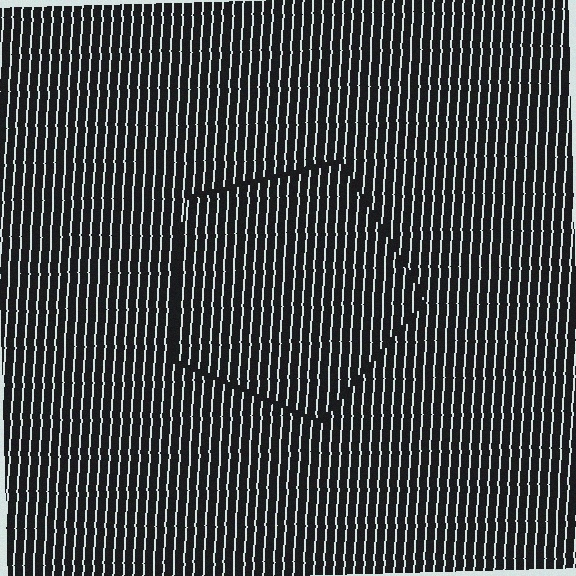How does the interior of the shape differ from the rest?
The interior of the shape contains the same grating, shifted by half a period — the contour is defined by the phase discontinuity where line-ends from the inner and outer gratings abut.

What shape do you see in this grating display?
An illusory pentagon. The interior of the shape contains the same grating, shifted by half a period — the contour is defined by the phase discontinuity where line-ends from the inner and outer gratings abut.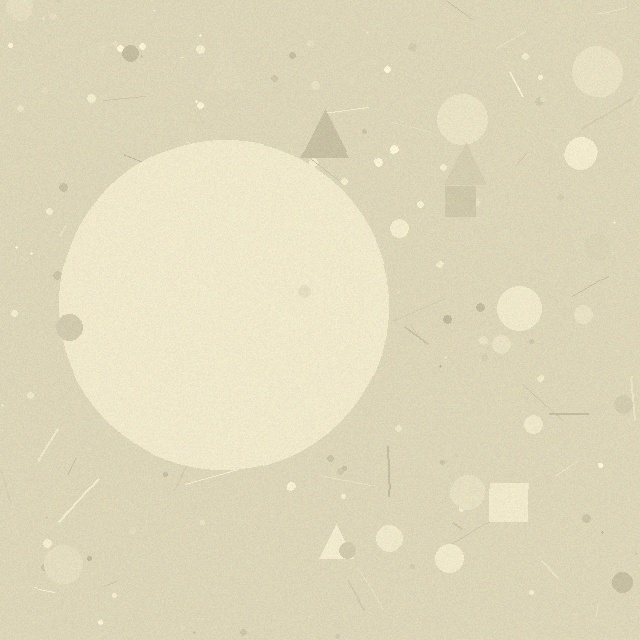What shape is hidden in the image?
A circle is hidden in the image.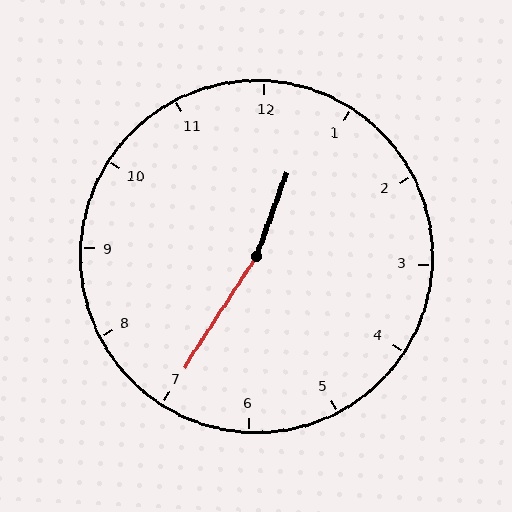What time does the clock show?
12:35.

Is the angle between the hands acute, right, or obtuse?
It is obtuse.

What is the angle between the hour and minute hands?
Approximately 168 degrees.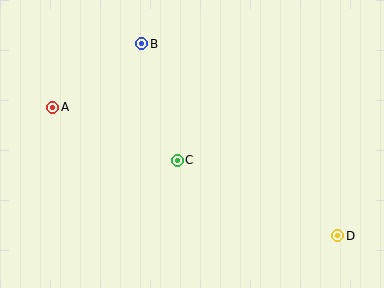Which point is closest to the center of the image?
Point C at (177, 160) is closest to the center.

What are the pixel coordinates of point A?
Point A is at (53, 107).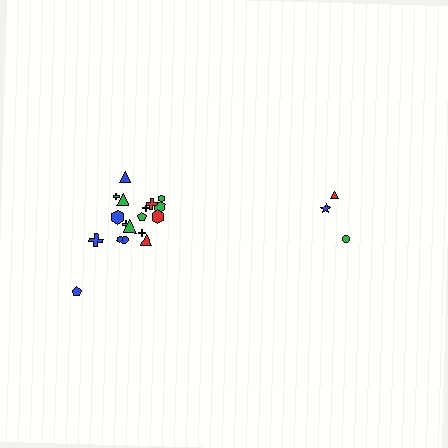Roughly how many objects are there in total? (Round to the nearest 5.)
Roughly 20 objects in total.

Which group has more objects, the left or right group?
The left group.